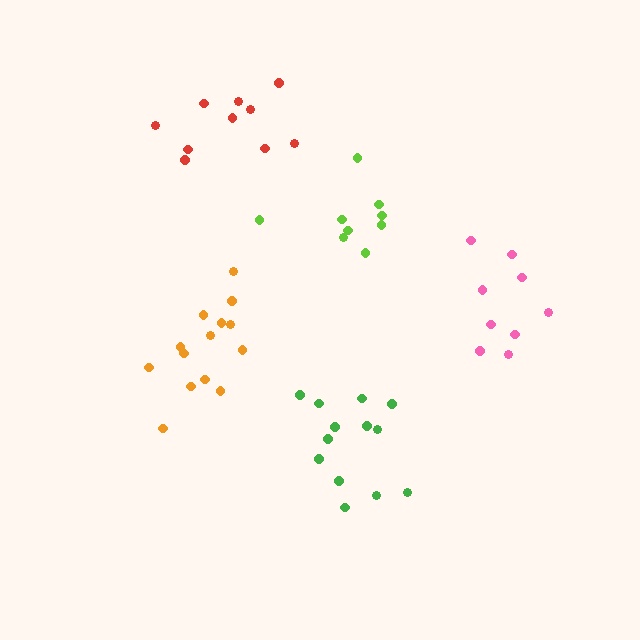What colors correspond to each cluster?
The clusters are colored: lime, green, orange, red, pink.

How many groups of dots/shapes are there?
There are 5 groups.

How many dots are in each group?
Group 1: 9 dots, Group 2: 13 dots, Group 3: 14 dots, Group 4: 10 dots, Group 5: 9 dots (55 total).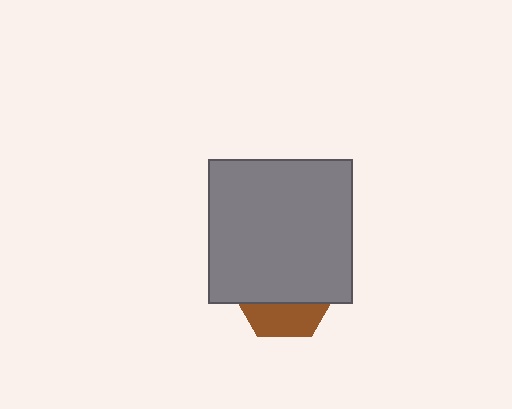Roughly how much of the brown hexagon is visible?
A small part of it is visible (roughly 32%).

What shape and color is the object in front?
The object in front is a gray square.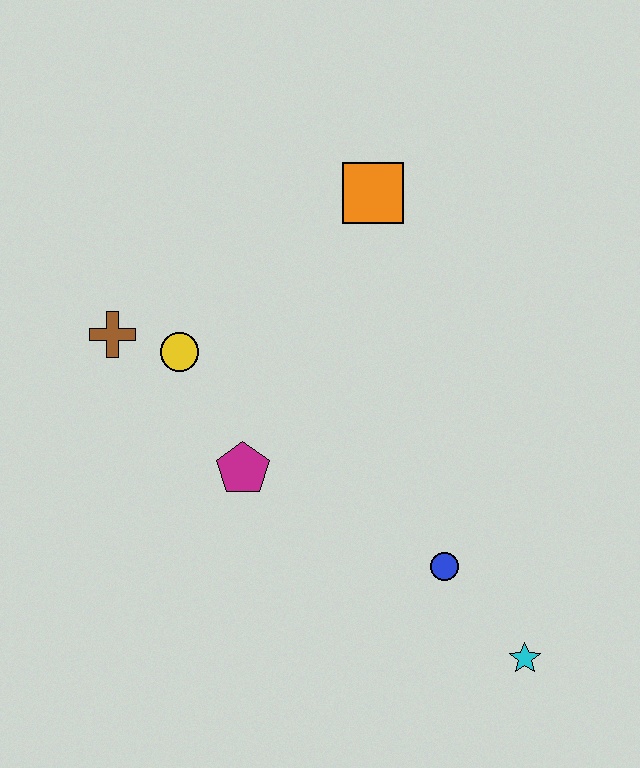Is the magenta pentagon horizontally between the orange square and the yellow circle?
Yes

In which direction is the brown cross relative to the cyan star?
The brown cross is to the left of the cyan star.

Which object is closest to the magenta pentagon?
The yellow circle is closest to the magenta pentagon.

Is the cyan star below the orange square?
Yes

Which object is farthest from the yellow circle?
The cyan star is farthest from the yellow circle.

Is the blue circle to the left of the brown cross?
No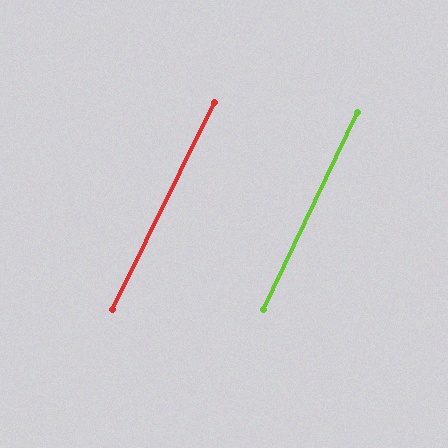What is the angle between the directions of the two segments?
Approximately 1 degree.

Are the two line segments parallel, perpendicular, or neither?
Parallel — their directions differ by only 0.9°.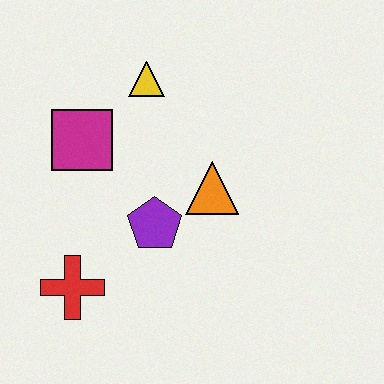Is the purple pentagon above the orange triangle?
No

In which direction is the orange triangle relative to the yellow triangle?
The orange triangle is below the yellow triangle.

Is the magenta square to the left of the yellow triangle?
Yes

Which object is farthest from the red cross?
The yellow triangle is farthest from the red cross.